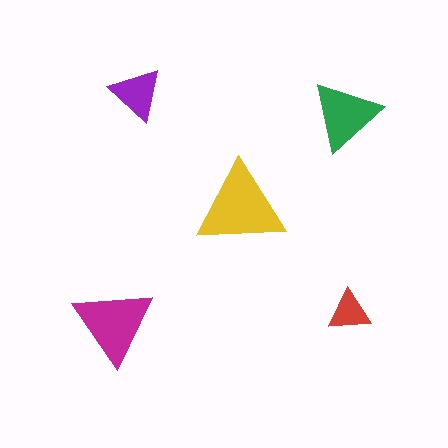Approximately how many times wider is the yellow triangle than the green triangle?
About 1.5 times wider.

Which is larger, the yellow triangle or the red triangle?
The yellow one.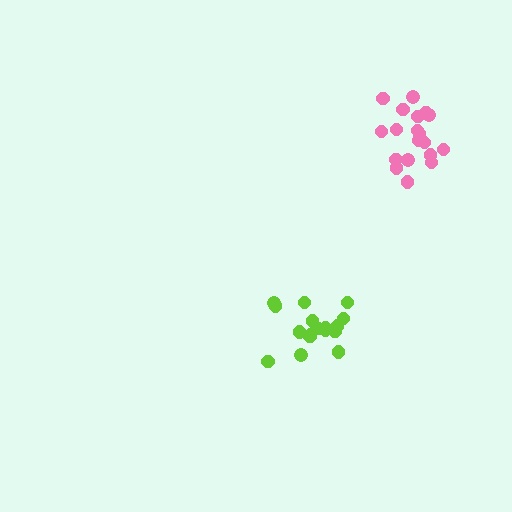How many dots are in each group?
Group 1: 17 dots, Group 2: 19 dots (36 total).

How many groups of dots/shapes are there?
There are 2 groups.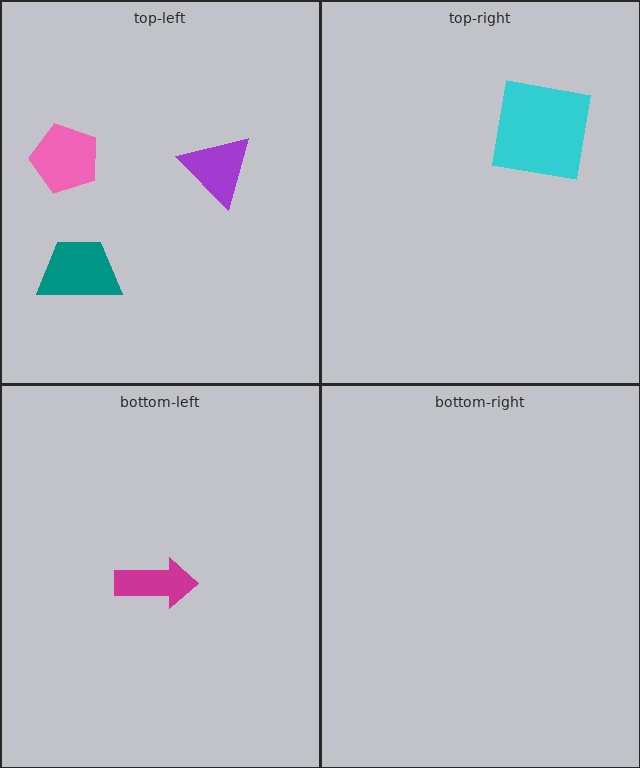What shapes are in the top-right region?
The cyan square.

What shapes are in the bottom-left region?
The magenta arrow.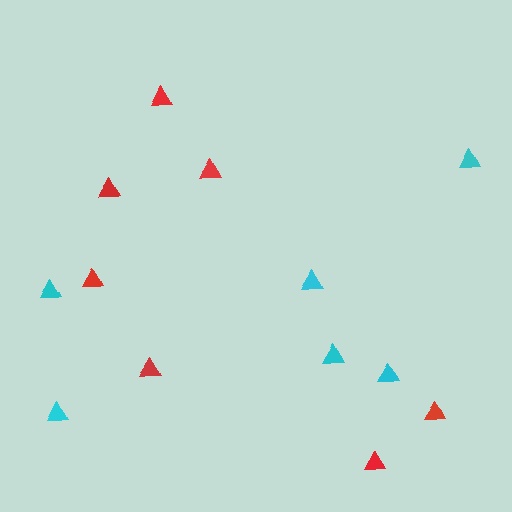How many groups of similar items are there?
There are 2 groups: one group of cyan triangles (6) and one group of red triangles (7).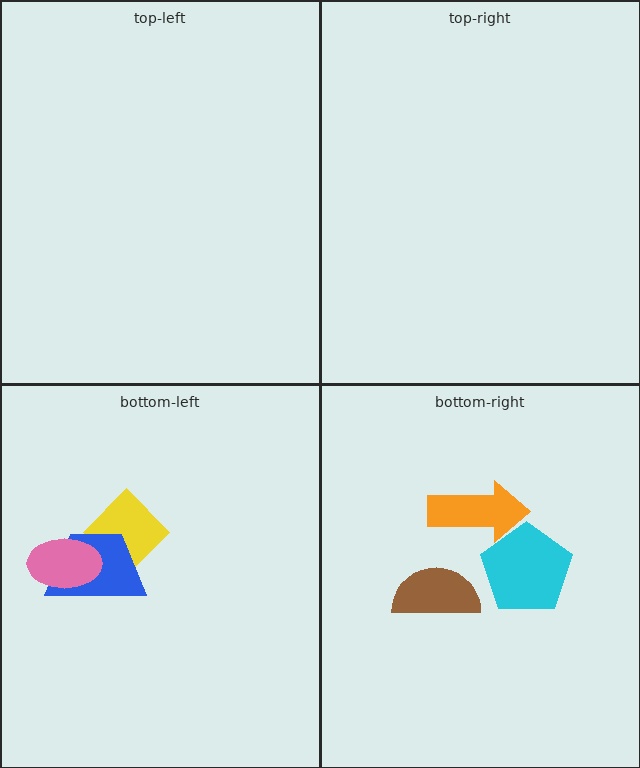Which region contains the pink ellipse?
The bottom-left region.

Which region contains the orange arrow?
The bottom-right region.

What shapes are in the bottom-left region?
The yellow diamond, the blue trapezoid, the pink ellipse.